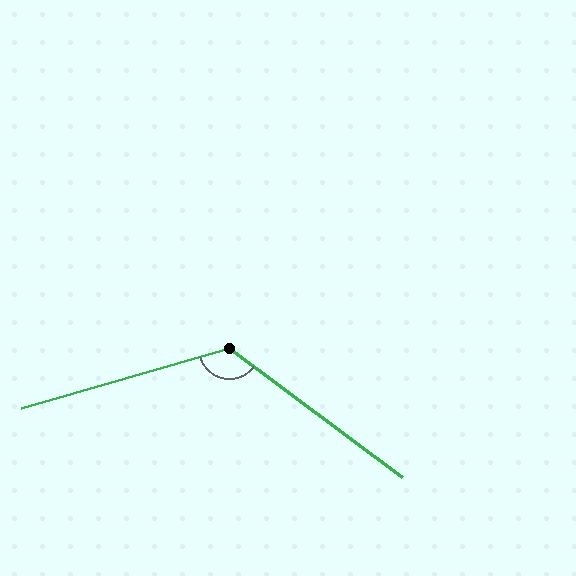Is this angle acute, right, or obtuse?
It is obtuse.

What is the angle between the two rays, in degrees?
Approximately 127 degrees.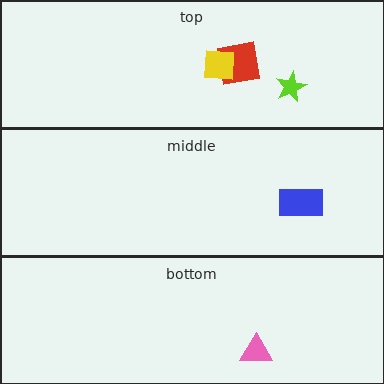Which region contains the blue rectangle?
The middle region.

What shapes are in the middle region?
The blue rectangle.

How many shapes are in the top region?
3.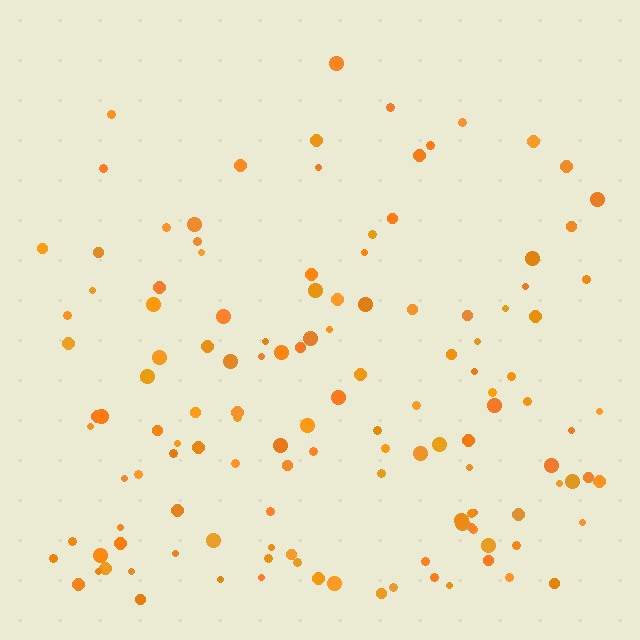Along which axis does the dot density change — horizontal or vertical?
Vertical.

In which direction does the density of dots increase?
From top to bottom, with the bottom side densest.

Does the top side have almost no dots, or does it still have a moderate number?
Still a moderate number, just noticeably fewer than the bottom.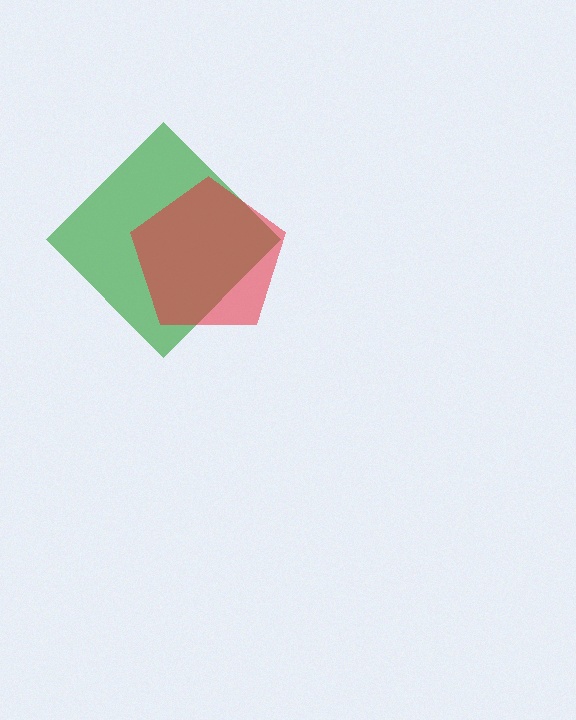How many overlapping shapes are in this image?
There are 2 overlapping shapes in the image.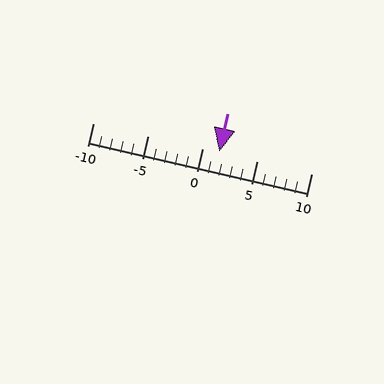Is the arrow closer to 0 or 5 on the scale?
The arrow is closer to 0.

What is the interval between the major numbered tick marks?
The major tick marks are spaced 5 units apart.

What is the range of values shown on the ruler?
The ruler shows values from -10 to 10.